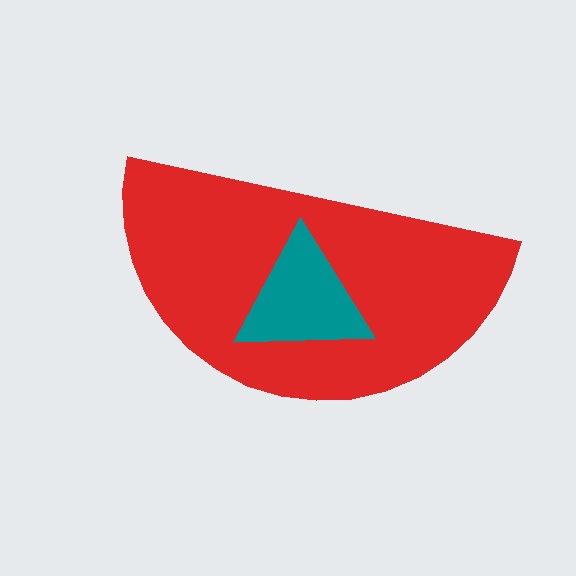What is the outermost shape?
The red semicircle.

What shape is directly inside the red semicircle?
The teal triangle.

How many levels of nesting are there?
2.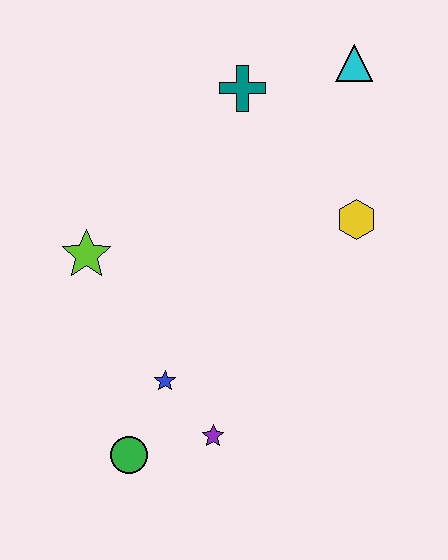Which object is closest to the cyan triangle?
The teal cross is closest to the cyan triangle.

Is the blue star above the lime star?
No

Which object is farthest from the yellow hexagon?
The green circle is farthest from the yellow hexagon.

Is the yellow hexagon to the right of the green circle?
Yes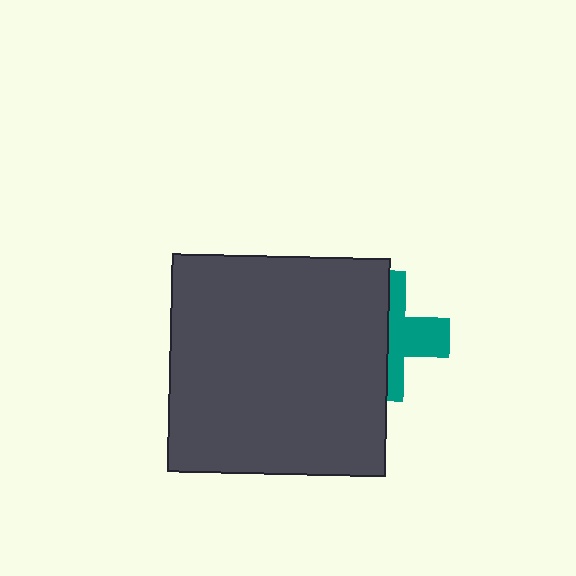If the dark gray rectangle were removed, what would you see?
You would see the complete teal cross.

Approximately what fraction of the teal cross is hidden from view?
Roughly 56% of the teal cross is hidden behind the dark gray rectangle.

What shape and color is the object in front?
The object in front is a dark gray rectangle.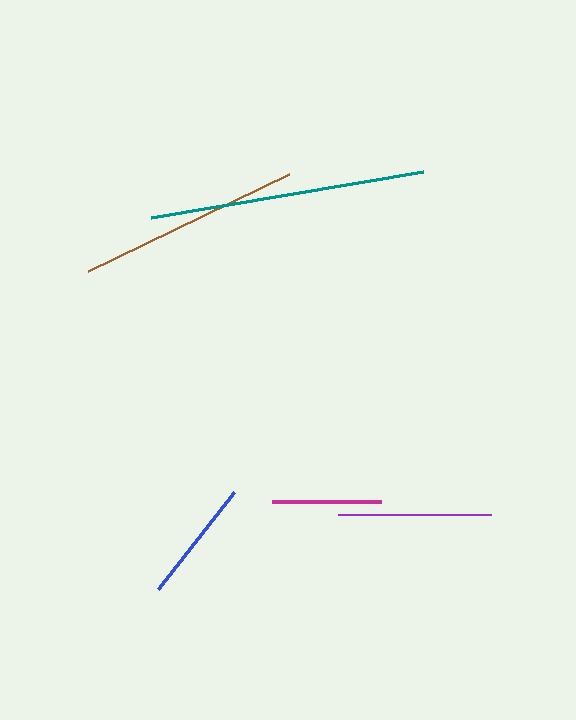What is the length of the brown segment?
The brown segment is approximately 224 pixels long.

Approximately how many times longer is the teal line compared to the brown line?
The teal line is approximately 1.2 times the length of the brown line.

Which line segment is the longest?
The teal line is the longest at approximately 276 pixels.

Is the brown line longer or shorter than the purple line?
The brown line is longer than the purple line.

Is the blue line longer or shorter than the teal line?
The teal line is longer than the blue line.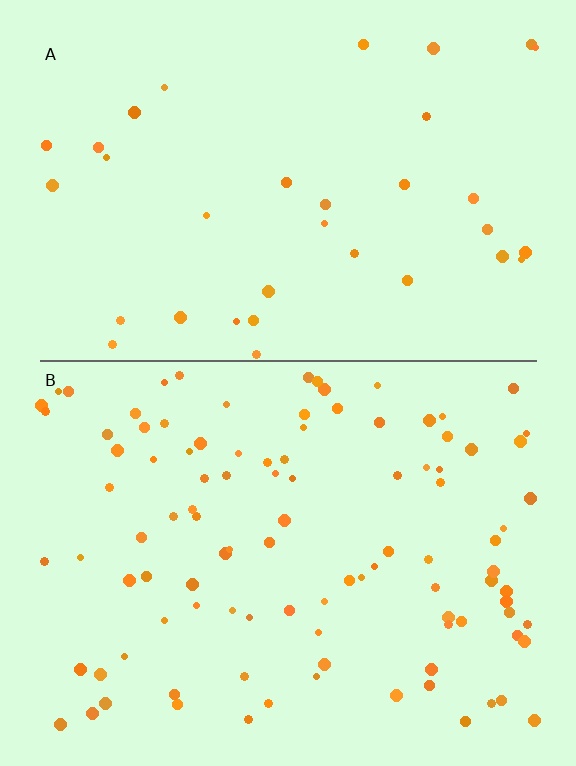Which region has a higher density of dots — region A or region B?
B (the bottom).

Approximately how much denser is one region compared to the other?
Approximately 3.0× — region B over region A.